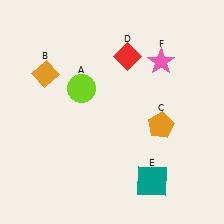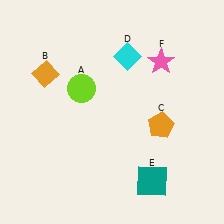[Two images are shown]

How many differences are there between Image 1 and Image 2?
There is 1 difference between the two images.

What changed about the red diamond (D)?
In Image 1, D is red. In Image 2, it changed to cyan.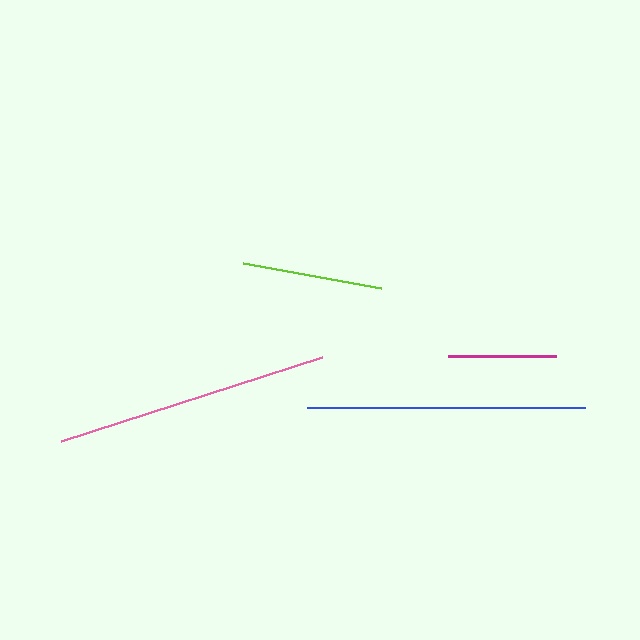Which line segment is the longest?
The blue line is the longest at approximately 277 pixels.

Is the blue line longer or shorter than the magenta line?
The blue line is longer than the magenta line.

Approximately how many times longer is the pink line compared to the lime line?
The pink line is approximately 2.0 times the length of the lime line.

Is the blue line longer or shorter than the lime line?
The blue line is longer than the lime line.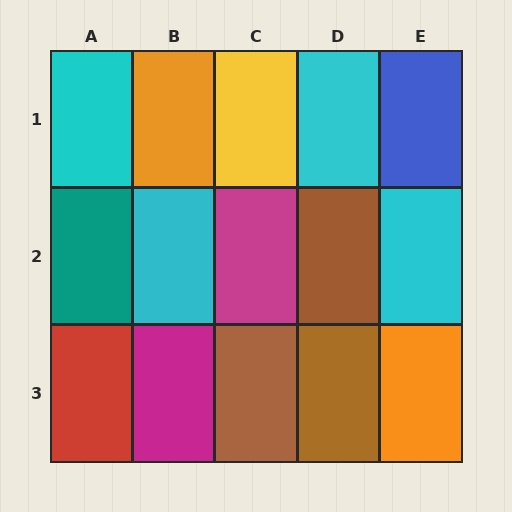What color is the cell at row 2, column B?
Cyan.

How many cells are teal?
1 cell is teal.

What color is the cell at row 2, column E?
Cyan.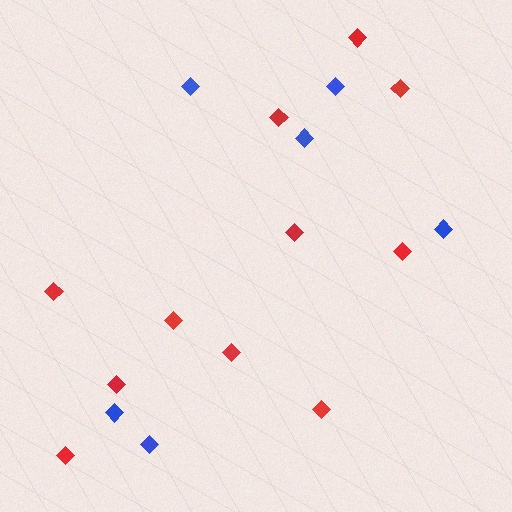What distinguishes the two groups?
There are 2 groups: one group of red diamonds (11) and one group of blue diamonds (6).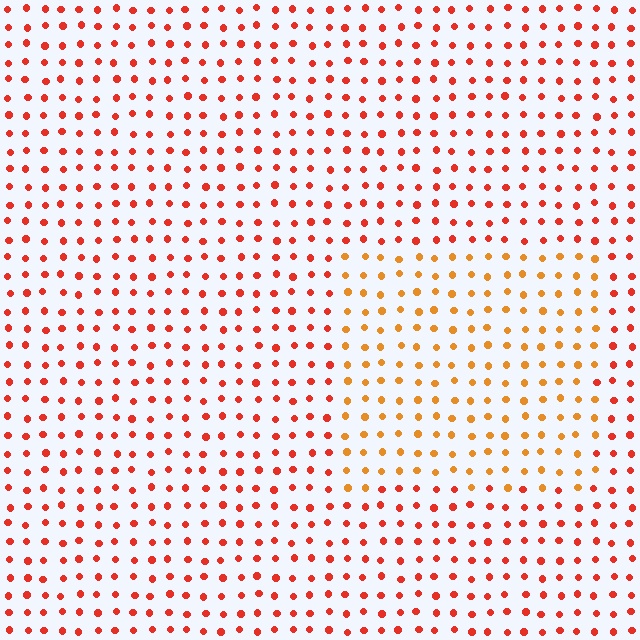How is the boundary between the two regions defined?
The boundary is defined purely by a slight shift in hue (about 30 degrees). Spacing, size, and orientation are identical on both sides.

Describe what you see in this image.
The image is filled with small red elements in a uniform arrangement. A rectangle-shaped region is visible where the elements are tinted to a slightly different hue, forming a subtle color boundary.